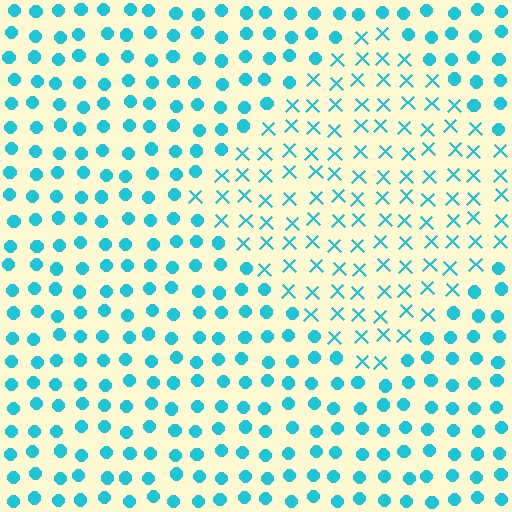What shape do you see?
I see a diamond.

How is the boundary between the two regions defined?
The boundary is defined by a change in element shape: X marks inside vs. circles outside. All elements share the same color and spacing.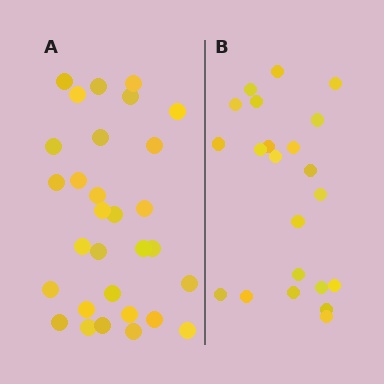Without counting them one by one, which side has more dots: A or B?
Region A (the left region) has more dots.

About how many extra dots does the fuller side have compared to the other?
Region A has roughly 8 or so more dots than region B.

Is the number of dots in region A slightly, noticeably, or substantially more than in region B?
Region A has noticeably more, but not dramatically so. The ratio is roughly 1.4 to 1.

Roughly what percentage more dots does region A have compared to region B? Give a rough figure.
About 35% more.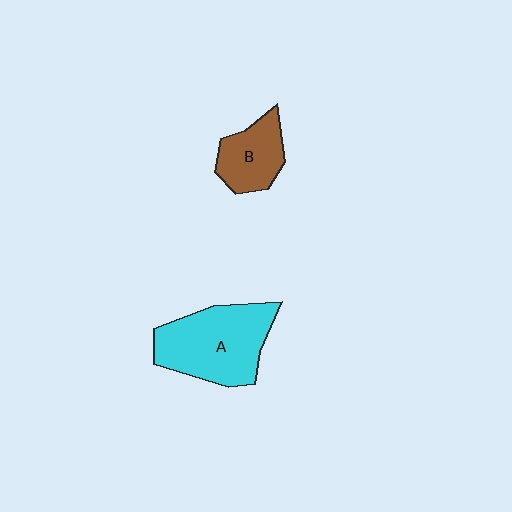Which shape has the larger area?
Shape A (cyan).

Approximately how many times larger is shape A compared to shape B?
Approximately 1.9 times.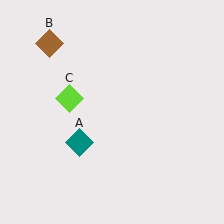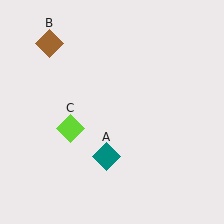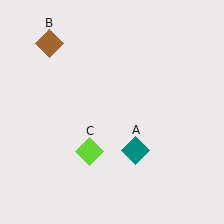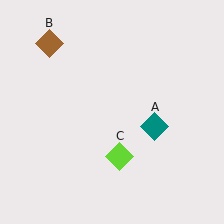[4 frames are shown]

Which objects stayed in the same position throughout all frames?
Brown diamond (object B) remained stationary.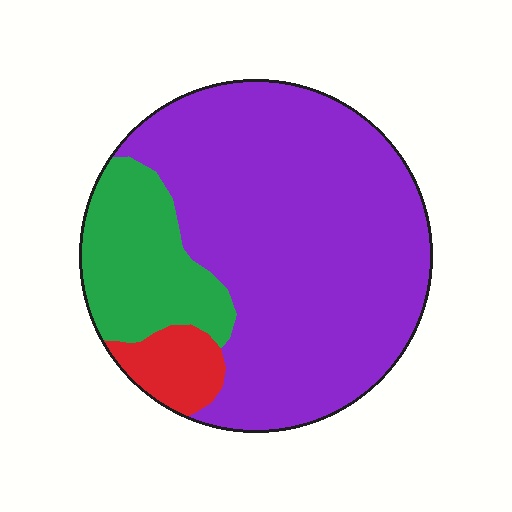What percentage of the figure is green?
Green covers roughly 20% of the figure.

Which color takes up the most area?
Purple, at roughly 75%.